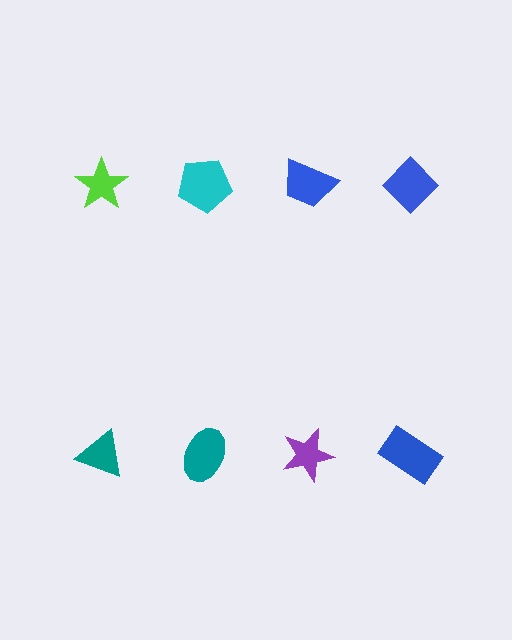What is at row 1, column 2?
A cyan pentagon.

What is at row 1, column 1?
A lime star.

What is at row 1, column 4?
A blue diamond.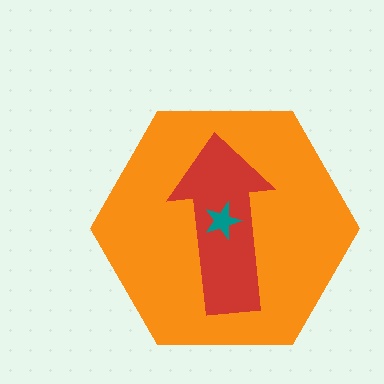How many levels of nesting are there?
3.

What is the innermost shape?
The teal star.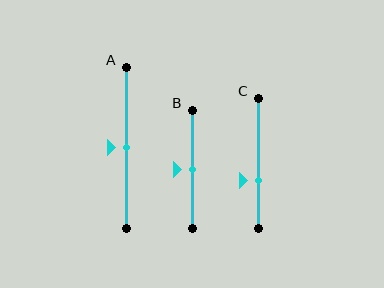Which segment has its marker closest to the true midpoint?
Segment A has its marker closest to the true midpoint.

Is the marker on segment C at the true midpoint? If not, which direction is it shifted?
No, the marker on segment C is shifted downward by about 13% of the segment length.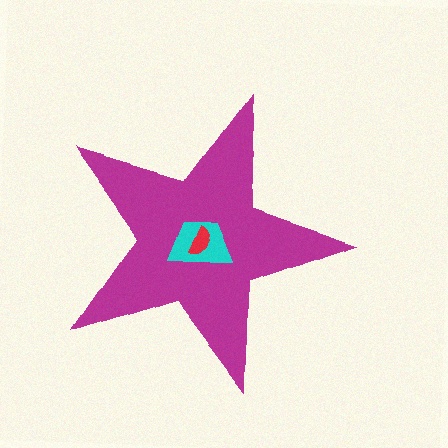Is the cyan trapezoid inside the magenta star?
Yes.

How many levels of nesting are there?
3.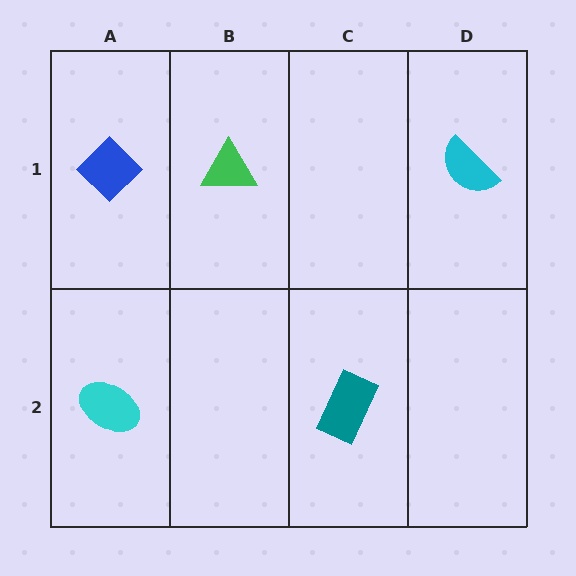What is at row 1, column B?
A green triangle.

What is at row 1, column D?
A cyan semicircle.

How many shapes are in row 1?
3 shapes.